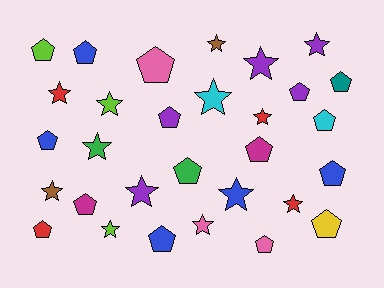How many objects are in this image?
There are 30 objects.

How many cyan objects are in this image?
There are 2 cyan objects.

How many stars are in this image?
There are 14 stars.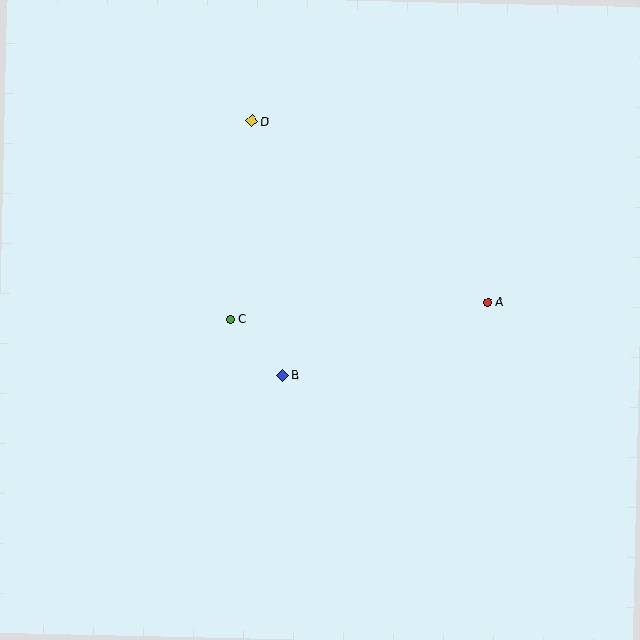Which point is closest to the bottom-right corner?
Point A is closest to the bottom-right corner.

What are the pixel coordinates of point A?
Point A is at (488, 302).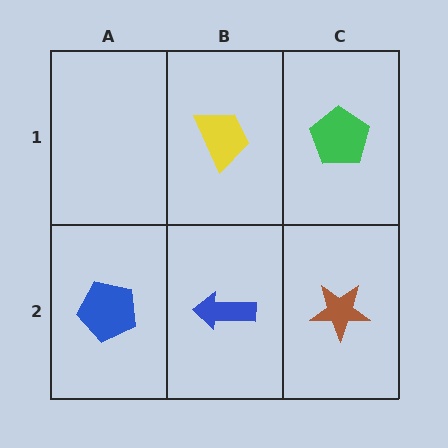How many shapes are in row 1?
2 shapes.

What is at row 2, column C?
A brown star.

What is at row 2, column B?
A blue arrow.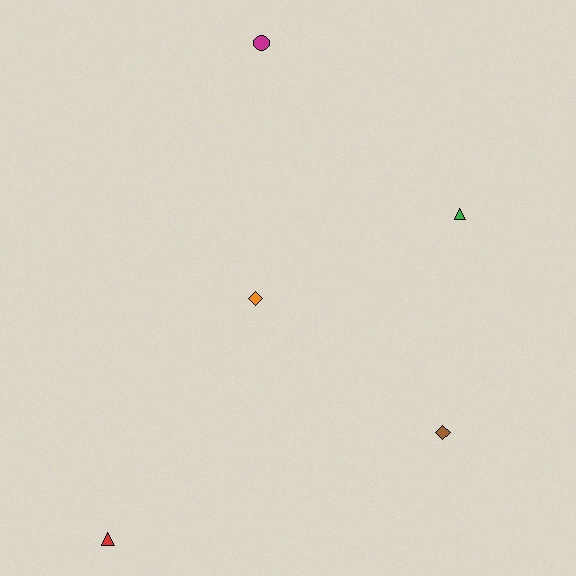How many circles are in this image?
There is 1 circle.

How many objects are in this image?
There are 5 objects.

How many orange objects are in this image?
There is 1 orange object.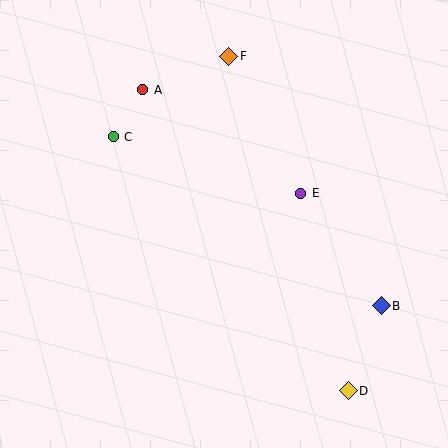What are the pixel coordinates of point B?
Point B is at (381, 306).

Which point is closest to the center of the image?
Point E at (301, 193) is closest to the center.